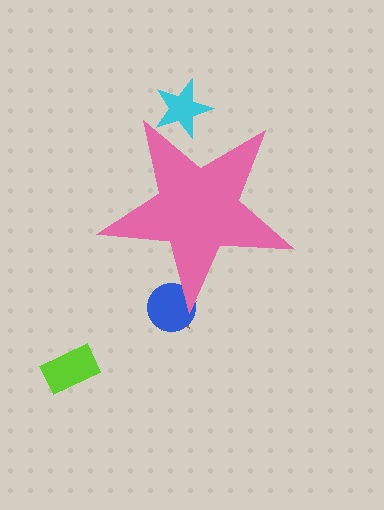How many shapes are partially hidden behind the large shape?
3 shapes are partially hidden.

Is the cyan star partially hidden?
Yes, the cyan star is partially hidden behind the pink star.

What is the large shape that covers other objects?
A pink star.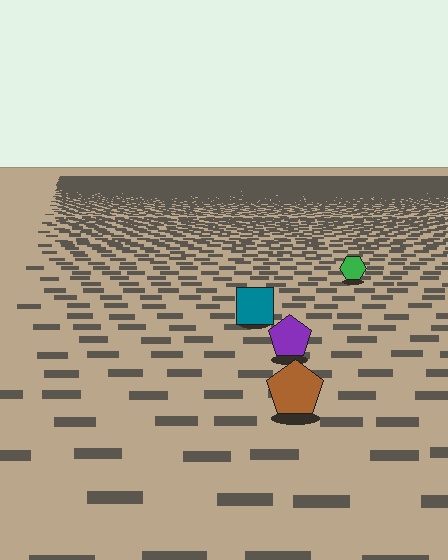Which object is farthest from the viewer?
The green hexagon is farthest from the viewer. It appears smaller and the ground texture around it is denser.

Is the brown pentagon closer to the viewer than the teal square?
Yes. The brown pentagon is closer — you can tell from the texture gradient: the ground texture is coarser near it.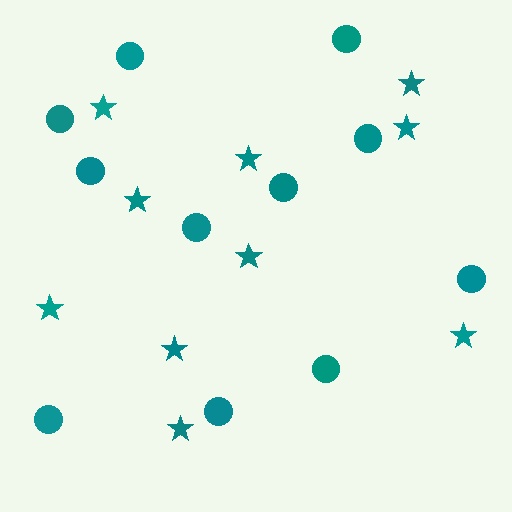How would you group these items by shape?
There are 2 groups: one group of circles (11) and one group of stars (10).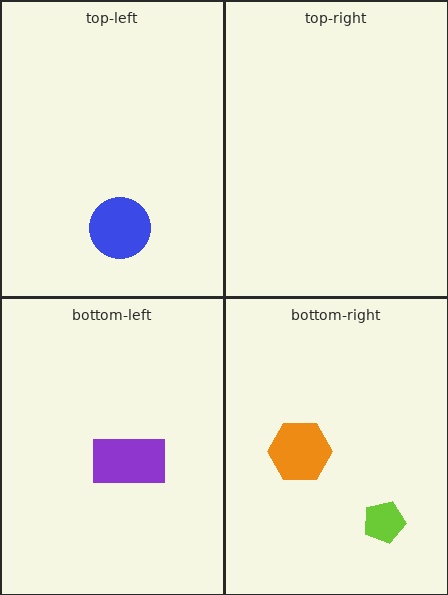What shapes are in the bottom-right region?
The lime pentagon, the orange hexagon.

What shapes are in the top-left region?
The blue circle.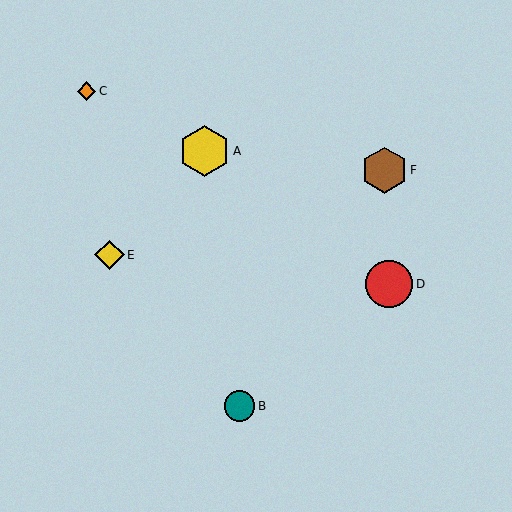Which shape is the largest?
The yellow hexagon (labeled A) is the largest.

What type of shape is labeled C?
Shape C is an orange diamond.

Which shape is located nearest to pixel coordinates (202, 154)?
The yellow hexagon (labeled A) at (204, 151) is nearest to that location.